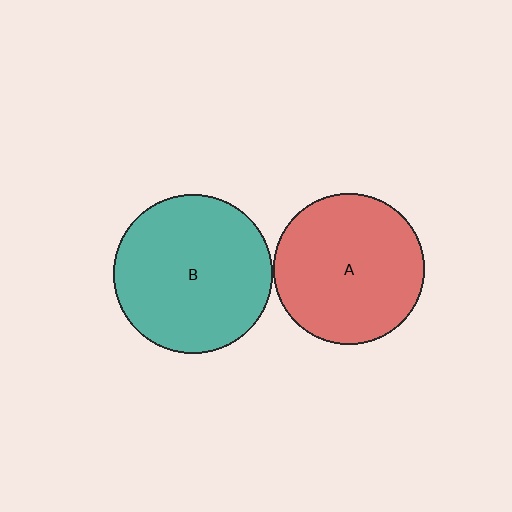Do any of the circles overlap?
No, none of the circles overlap.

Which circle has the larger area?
Circle B (teal).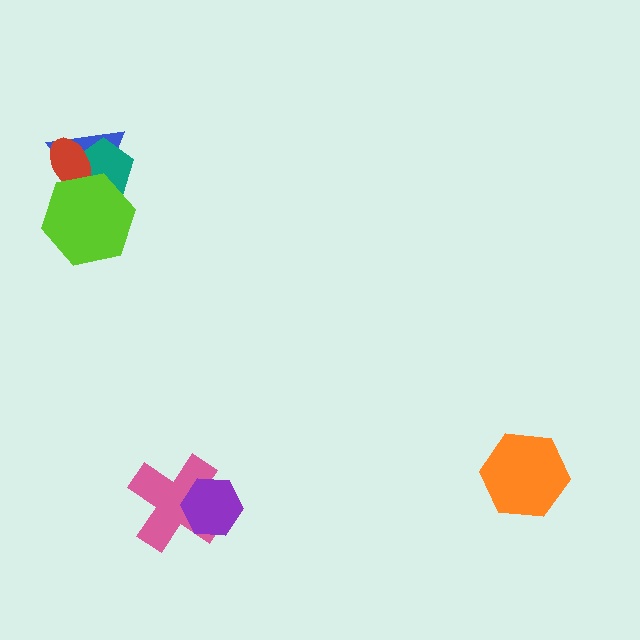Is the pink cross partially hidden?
Yes, it is partially covered by another shape.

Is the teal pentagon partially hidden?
Yes, it is partially covered by another shape.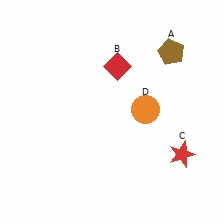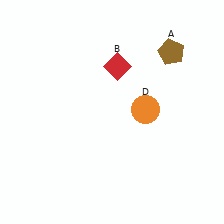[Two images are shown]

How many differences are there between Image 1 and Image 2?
There is 1 difference between the two images.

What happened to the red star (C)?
The red star (C) was removed in Image 2. It was in the bottom-right area of Image 1.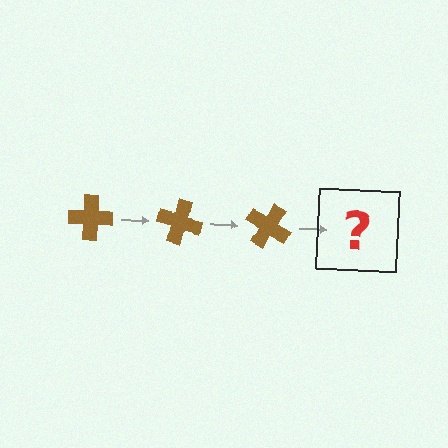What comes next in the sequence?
The next element should be a brown cross rotated 45 degrees.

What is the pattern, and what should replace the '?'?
The pattern is that the cross rotates 15 degrees each step. The '?' should be a brown cross rotated 45 degrees.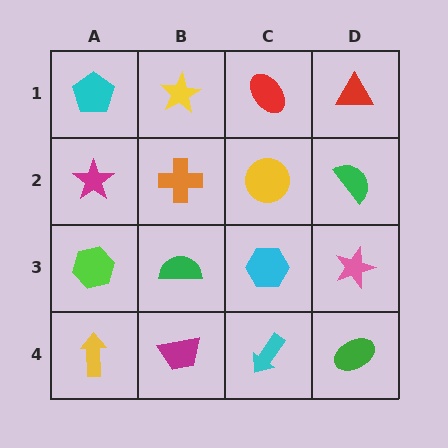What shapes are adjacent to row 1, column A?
A magenta star (row 2, column A), a yellow star (row 1, column B).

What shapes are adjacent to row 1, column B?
An orange cross (row 2, column B), a cyan pentagon (row 1, column A), a red ellipse (row 1, column C).